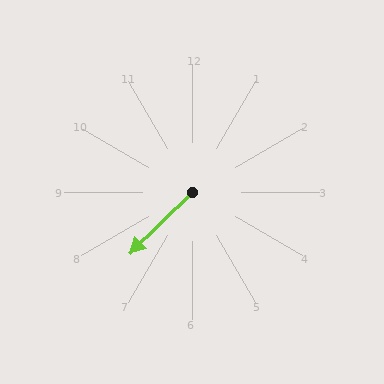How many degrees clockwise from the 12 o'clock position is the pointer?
Approximately 226 degrees.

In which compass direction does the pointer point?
Southwest.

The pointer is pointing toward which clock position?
Roughly 8 o'clock.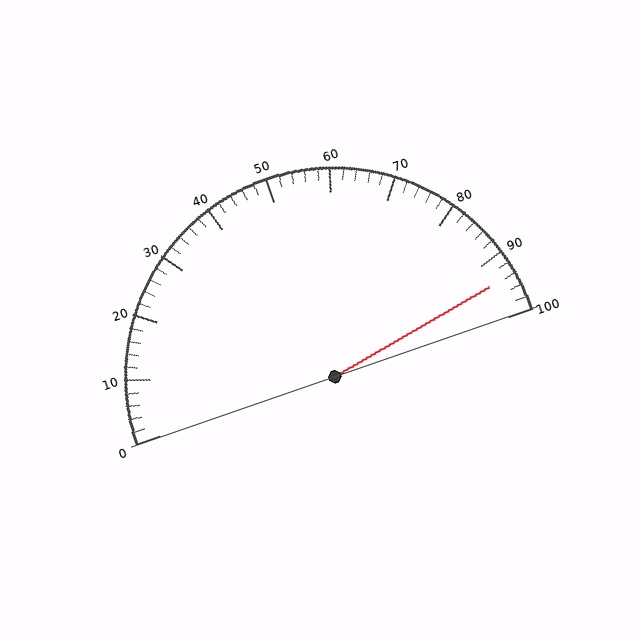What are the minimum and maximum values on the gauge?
The gauge ranges from 0 to 100.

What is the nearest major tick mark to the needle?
The nearest major tick mark is 90.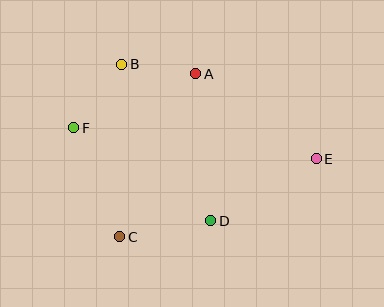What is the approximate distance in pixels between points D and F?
The distance between D and F is approximately 166 pixels.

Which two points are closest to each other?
Points A and B are closest to each other.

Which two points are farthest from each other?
Points E and F are farthest from each other.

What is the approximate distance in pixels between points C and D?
The distance between C and D is approximately 93 pixels.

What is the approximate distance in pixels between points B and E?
The distance between B and E is approximately 216 pixels.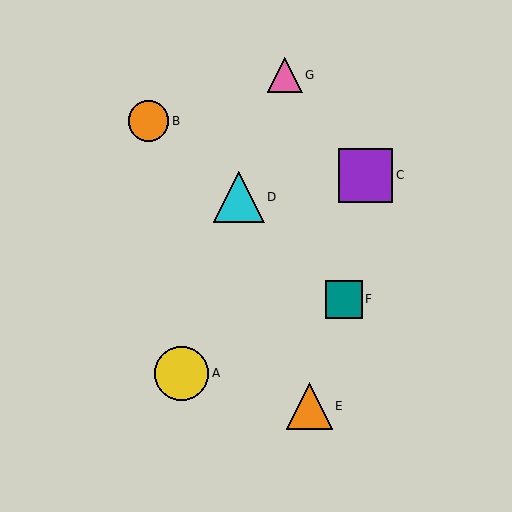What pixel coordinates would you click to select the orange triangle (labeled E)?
Click at (309, 406) to select the orange triangle E.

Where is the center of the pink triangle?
The center of the pink triangle is at (285, 75).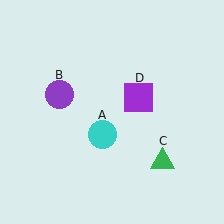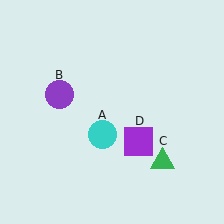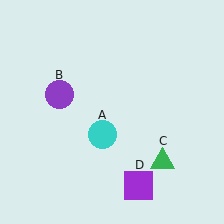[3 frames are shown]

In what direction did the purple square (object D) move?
The purple square (object D) moved down.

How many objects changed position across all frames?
1 object changed position: purple square (object D).